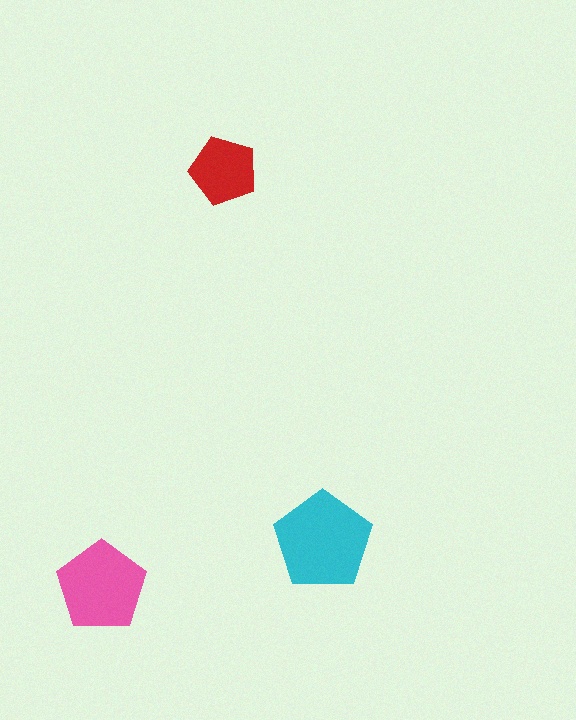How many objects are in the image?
There are 3 objects in the image.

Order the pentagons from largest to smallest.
the cyan one, the pink one, the red one.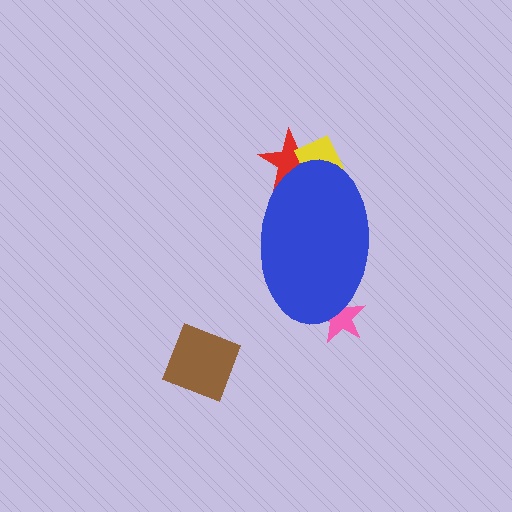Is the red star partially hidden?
Yes, the red star is partially hidden behind the blue ellipse.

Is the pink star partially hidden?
Yes, the pink star is partially hidden behind the blue ellipse.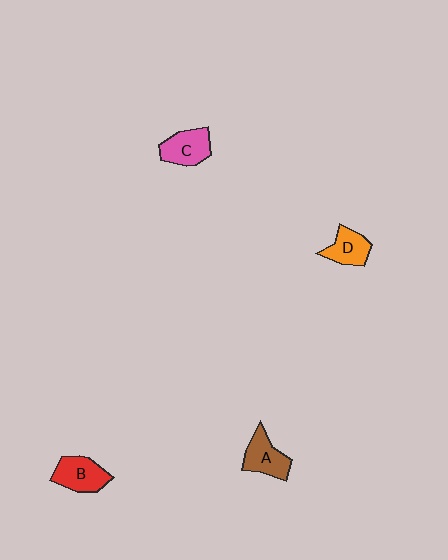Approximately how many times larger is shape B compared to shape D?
Approximately 1.3 times.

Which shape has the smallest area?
Shape D (orange).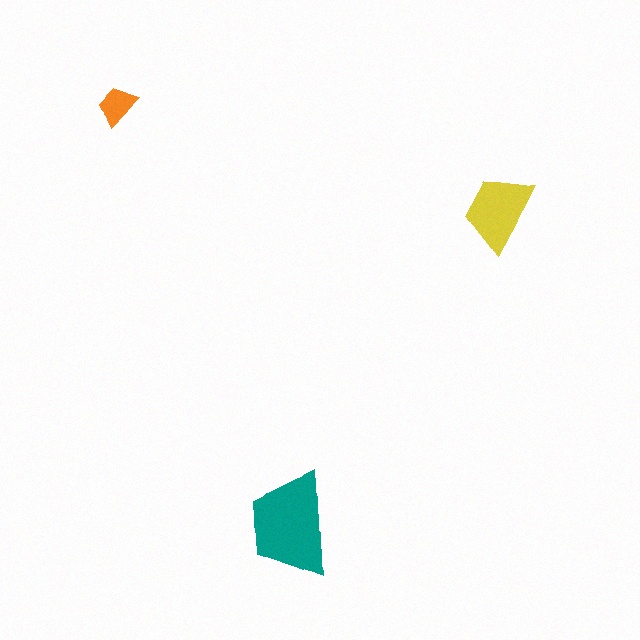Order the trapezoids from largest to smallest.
the teal one, the yellow one, the orange one.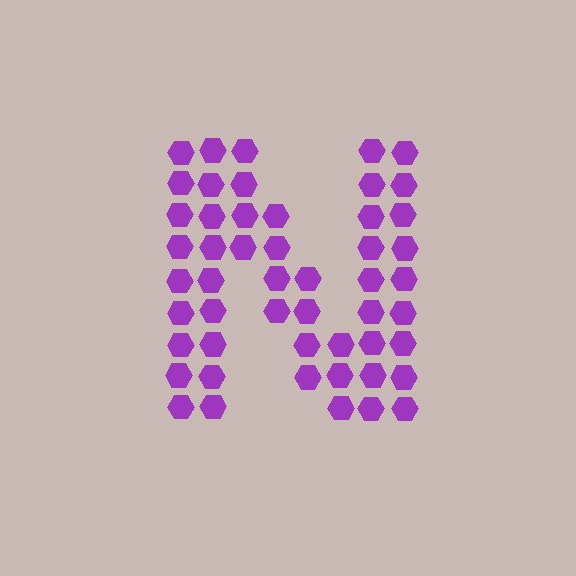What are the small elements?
The small elements are hexagons.